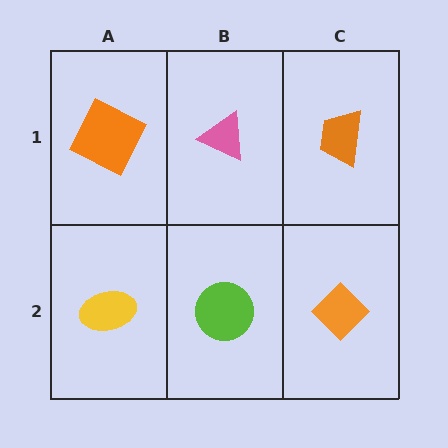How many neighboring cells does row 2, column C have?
2.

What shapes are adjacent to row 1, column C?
An orange diamond (row 2, column C), a pink triangle (row 1, column B).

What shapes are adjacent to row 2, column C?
An orange trapezoid (row 1, column C), a lime circle (row 2, column B).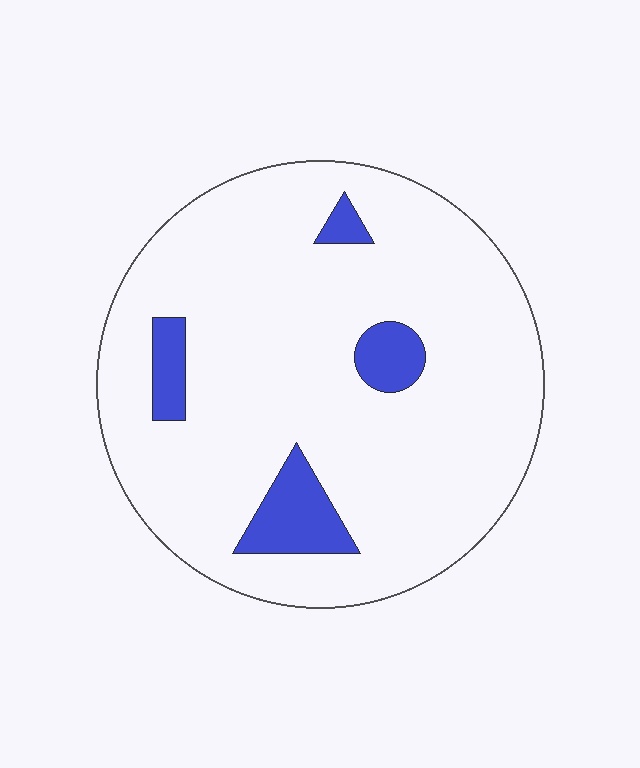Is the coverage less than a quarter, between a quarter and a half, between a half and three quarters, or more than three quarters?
Less than a quarter.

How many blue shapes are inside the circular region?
4.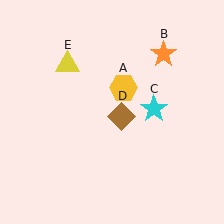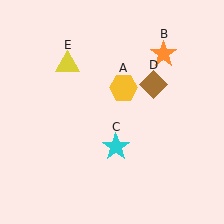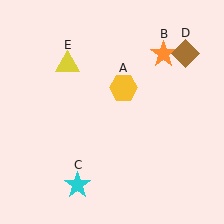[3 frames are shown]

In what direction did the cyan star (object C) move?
The cyan star (object C) moved down and to the left.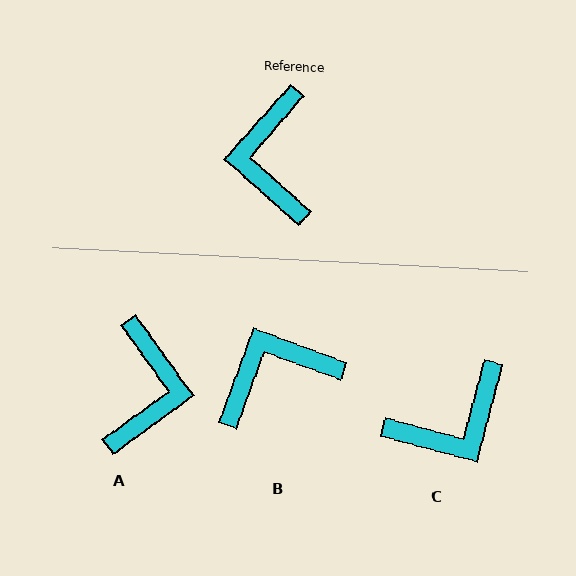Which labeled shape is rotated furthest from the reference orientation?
A, about 167 degrees away.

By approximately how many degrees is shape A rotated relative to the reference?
Approximately 167 degrees counter-clockwise.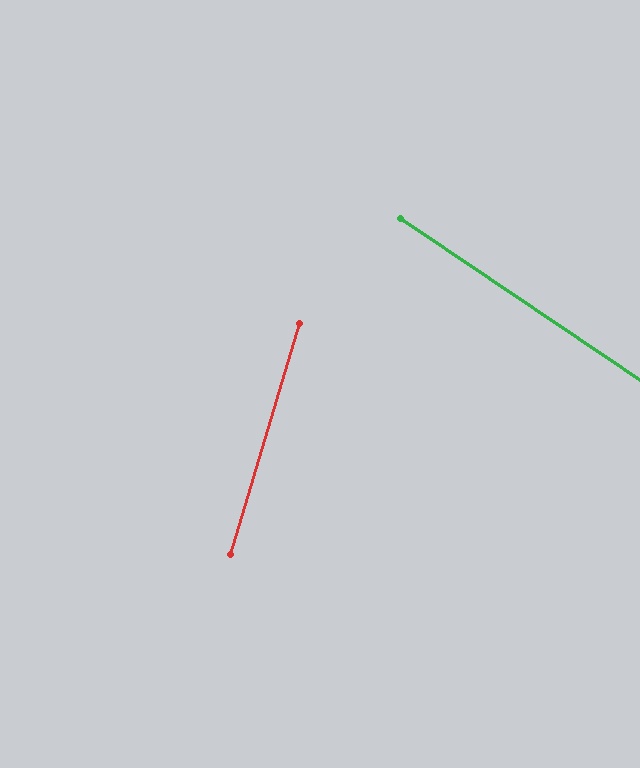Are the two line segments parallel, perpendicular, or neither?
Neither parallel nor perpendicular — they differ by about 73°.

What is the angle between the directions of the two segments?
Approximately 73 degrees.